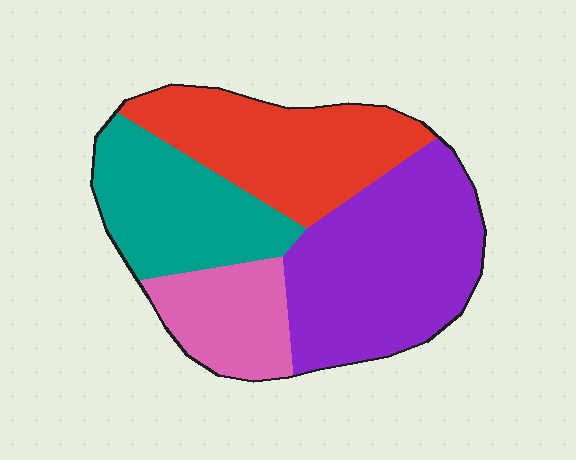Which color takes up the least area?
Pink, at roughly 15%.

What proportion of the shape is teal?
Teal covers around 25% of the shape.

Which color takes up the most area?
Purple, at roughly 35%.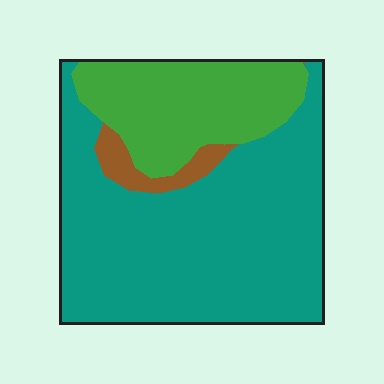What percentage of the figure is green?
Green takes up about one quarter (1/4) of the figure.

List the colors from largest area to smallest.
From largest to smallest: teal, green, brown.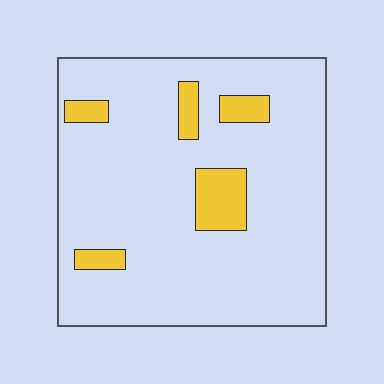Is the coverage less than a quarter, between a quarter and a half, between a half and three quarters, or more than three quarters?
Less than a quarter.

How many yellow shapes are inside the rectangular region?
5.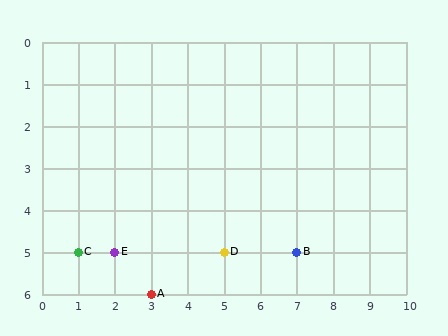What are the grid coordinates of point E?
Point E is at grid coordinates (2, 5).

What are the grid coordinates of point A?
Point A is at grid coordinates (3, 6).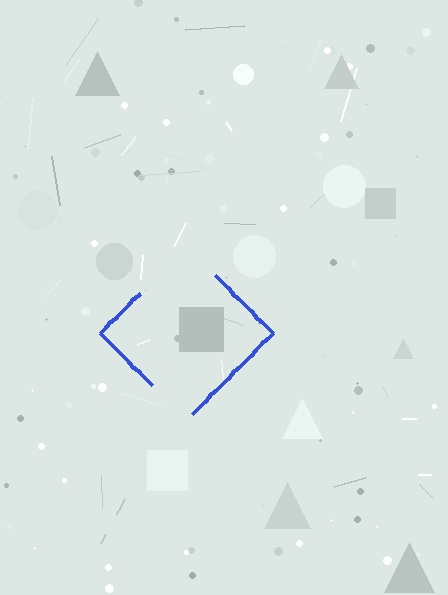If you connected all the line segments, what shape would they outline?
They would outline a diamond.